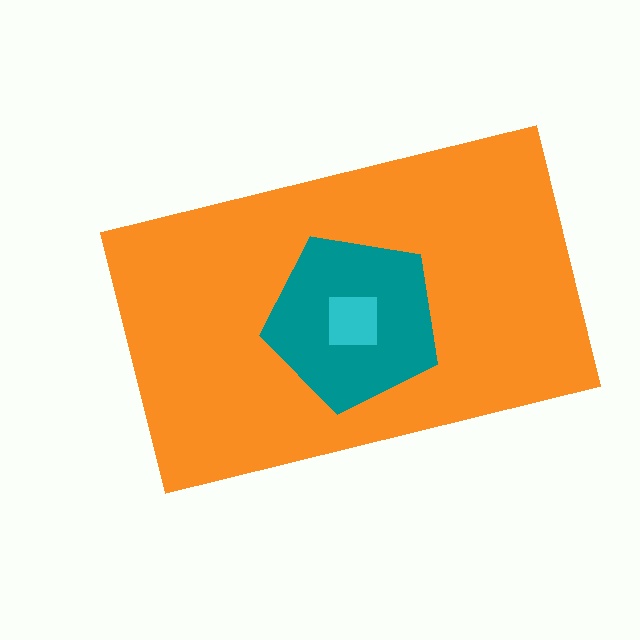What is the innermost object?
The cyan square.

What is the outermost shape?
The orange rectangle.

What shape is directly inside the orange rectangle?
The teal pentagon.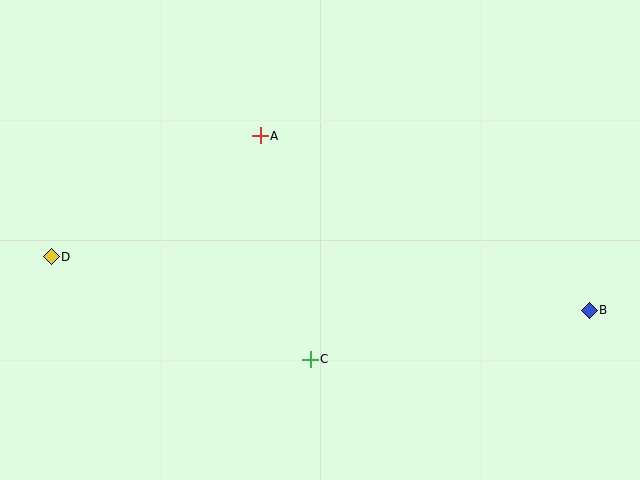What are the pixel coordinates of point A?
Point A is at (260, 136).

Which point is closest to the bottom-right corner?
Point B is closest to the bottom-right corner.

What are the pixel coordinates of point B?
Point B is at (589, 310).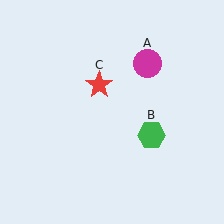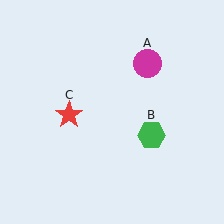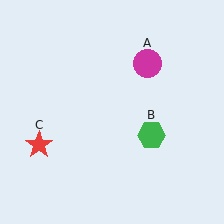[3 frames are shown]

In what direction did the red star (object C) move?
The red star (object C) moved down and to the left.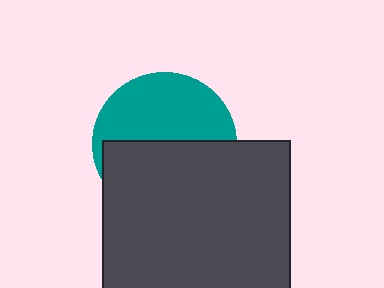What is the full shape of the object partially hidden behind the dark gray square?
The partially hidden object is a teal circle.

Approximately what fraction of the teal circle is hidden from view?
Roughly 52% of the teal circle is hidden behind the dark gray square.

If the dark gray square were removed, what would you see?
You would see the complete teal circle.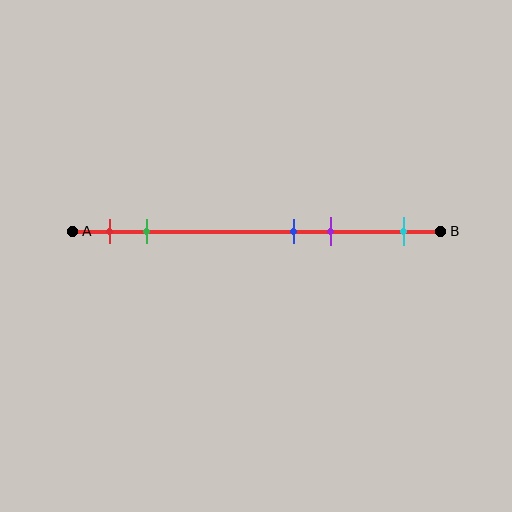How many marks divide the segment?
There are 5 marks dividing the segment.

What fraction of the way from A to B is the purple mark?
The purple mark is approximately 70% (0.7) of the way from A to B.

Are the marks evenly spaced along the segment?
No, the marks are not evenly spaced.